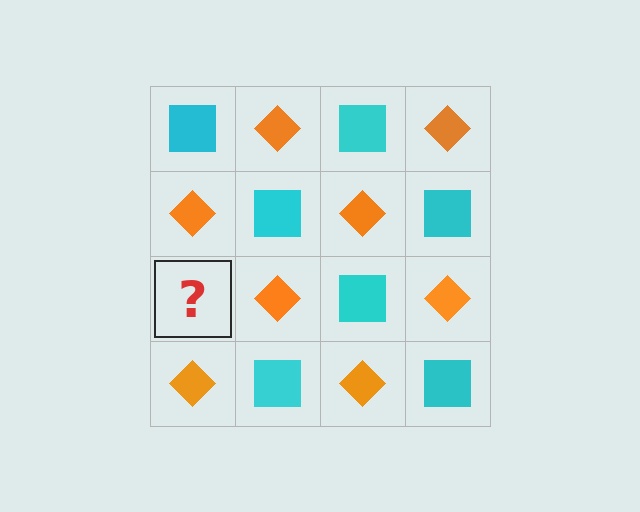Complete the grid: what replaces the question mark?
The question mark should be replaced with a cyan square.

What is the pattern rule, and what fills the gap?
The rule is that it alternates cyan square and orange diamond in a checkerboard pattern. The gap should be filled with a cyan square.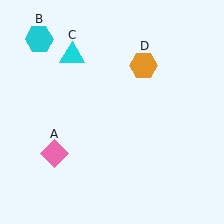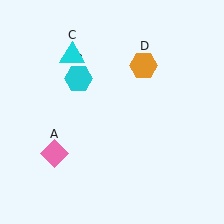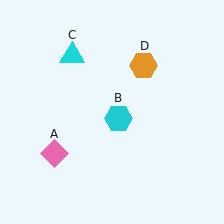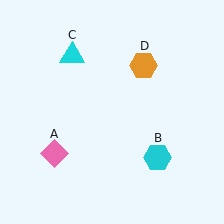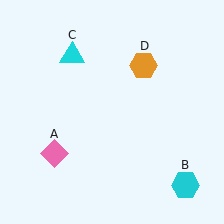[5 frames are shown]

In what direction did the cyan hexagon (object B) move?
The cyan hexagon (object B) moved down and to the right.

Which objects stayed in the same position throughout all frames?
Pink diamond (object A) and cyan triangle (object C) and orange hexagon (object D) remained stationary.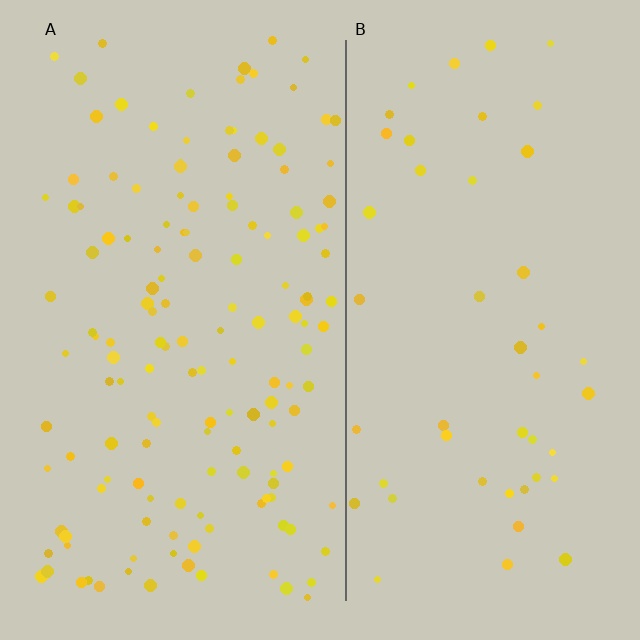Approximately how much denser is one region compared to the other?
Approximately 3.0× — region A over region B.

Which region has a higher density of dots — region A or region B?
A (the left).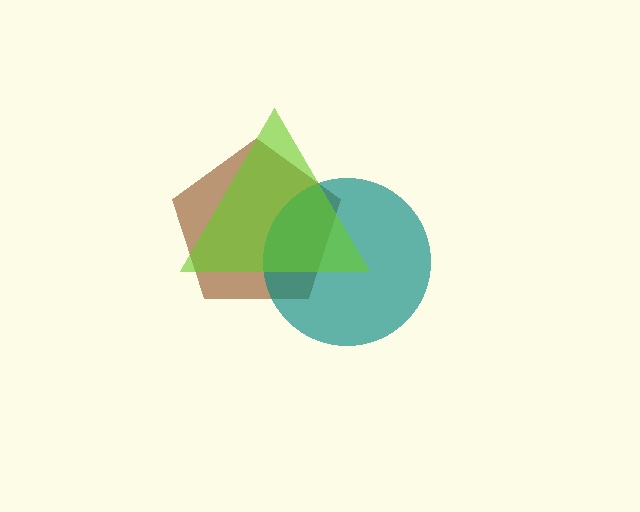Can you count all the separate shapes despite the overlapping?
Yes, there are 3 separate shapes.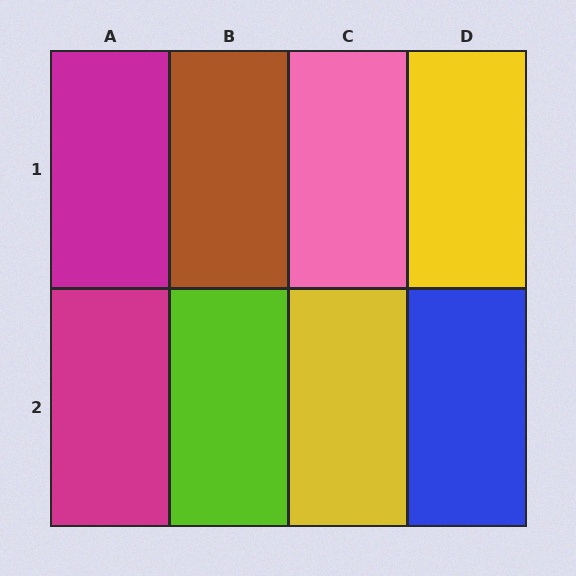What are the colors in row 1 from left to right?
Magenta, brown, pink, yellow.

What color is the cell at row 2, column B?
Lime.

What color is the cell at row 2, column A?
Magenta.